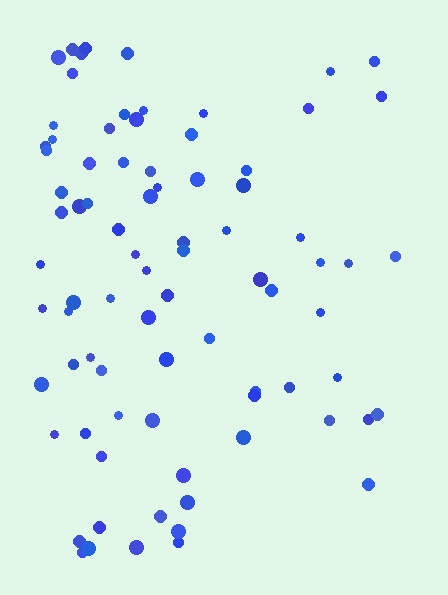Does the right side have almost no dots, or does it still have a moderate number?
Still a moderate number, just noticeably fewer than the left.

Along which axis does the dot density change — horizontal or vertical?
Horizontal.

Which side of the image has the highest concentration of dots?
The left.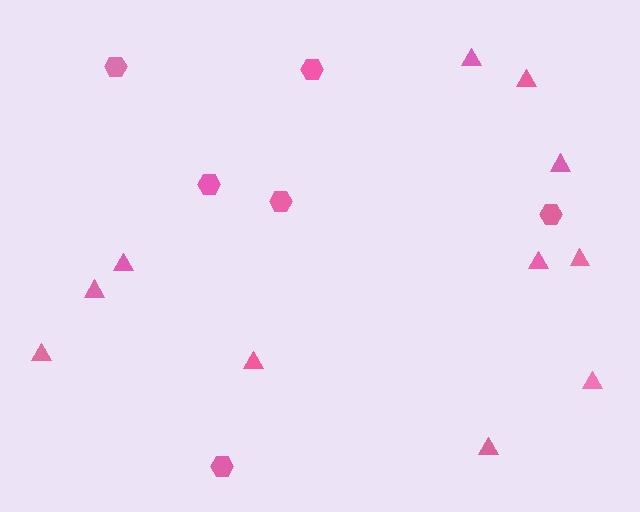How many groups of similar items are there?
There are 2 groups: one group of triangles (11) and one group of hexagons (6).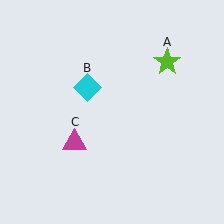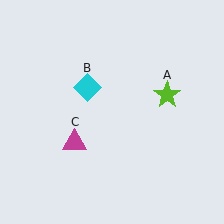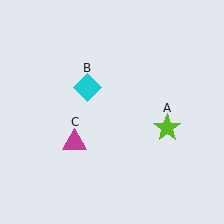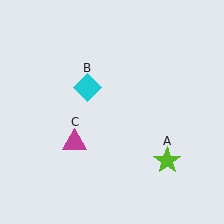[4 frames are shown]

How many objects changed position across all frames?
1 object changed position: lime star (object A).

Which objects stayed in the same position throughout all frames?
Cyan diamond (object B) and magenta triangle (object C) remained stationary.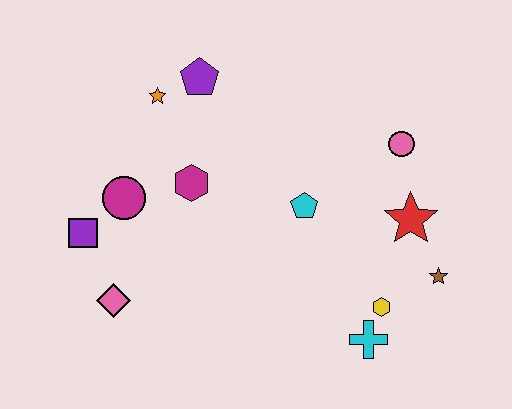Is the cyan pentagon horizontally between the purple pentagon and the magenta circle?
No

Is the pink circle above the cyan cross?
Yes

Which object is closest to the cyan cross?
The yellow hexagon is closest to the cyan cross.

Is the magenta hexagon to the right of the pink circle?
No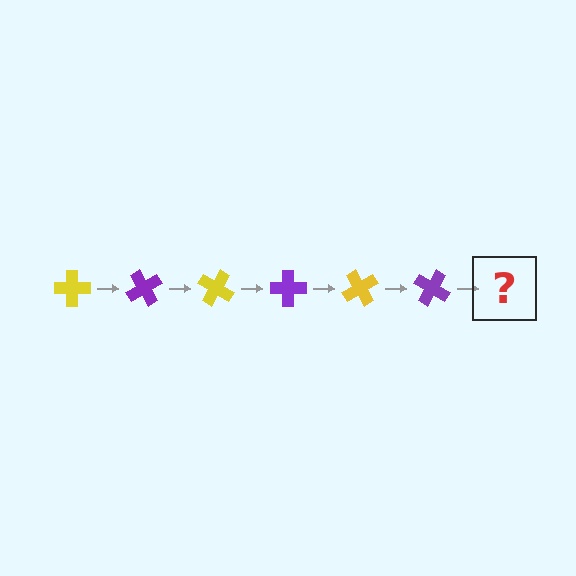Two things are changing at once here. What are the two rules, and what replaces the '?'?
The two rules are that it rotates 60 degrees each step and the color cycles through yellow and purple. The '?' should be a yellow cross, rotated 360 degrees from the start.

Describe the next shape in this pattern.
It should be a yellow cross, rotated 360 degrees from the start.